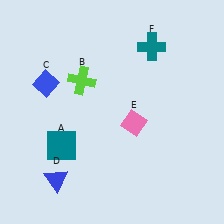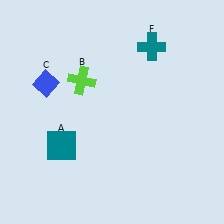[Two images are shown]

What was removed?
The pink diamond (E), the blue triangle (D) were removed in Image 2.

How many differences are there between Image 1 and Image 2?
There are 2 differences between the two images.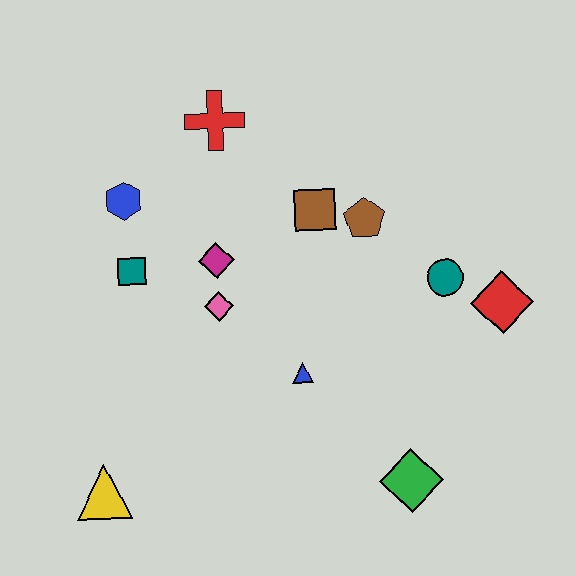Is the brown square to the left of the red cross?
No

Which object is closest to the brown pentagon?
The brown square is closest to the brown pentagon.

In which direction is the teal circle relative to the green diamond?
The teal circle is above the green diamond.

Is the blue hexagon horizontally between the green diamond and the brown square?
No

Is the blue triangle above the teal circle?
No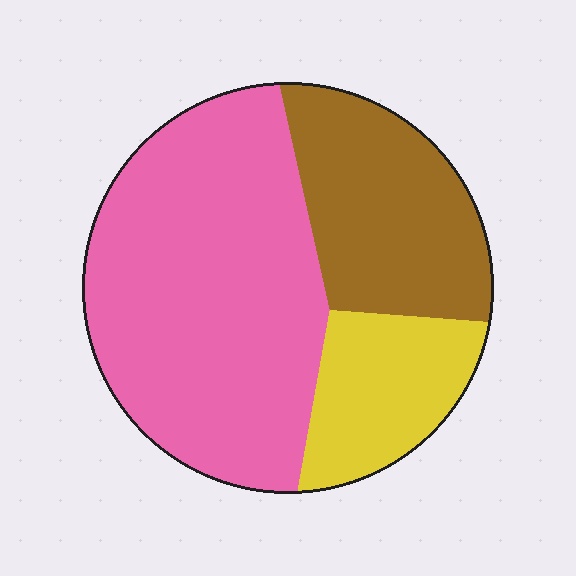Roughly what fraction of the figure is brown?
Brown takes up about one quarter (1/4) of the figure.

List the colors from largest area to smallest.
From largest to smallest: pink, brown, yellow.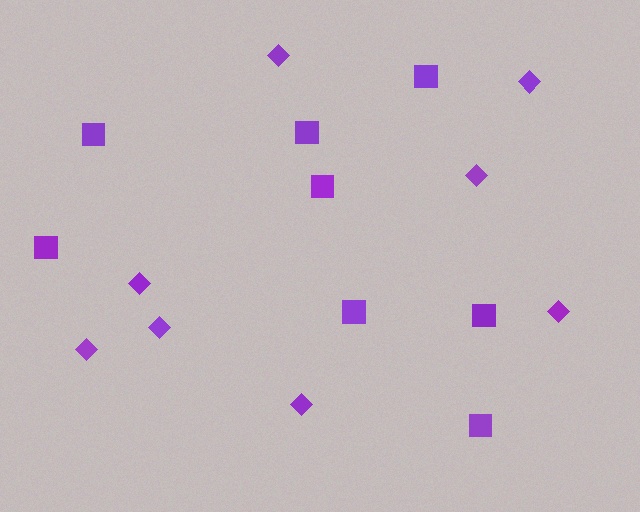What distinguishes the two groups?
There are 2 groups: one group of diamonds (8) and one group of squares (8).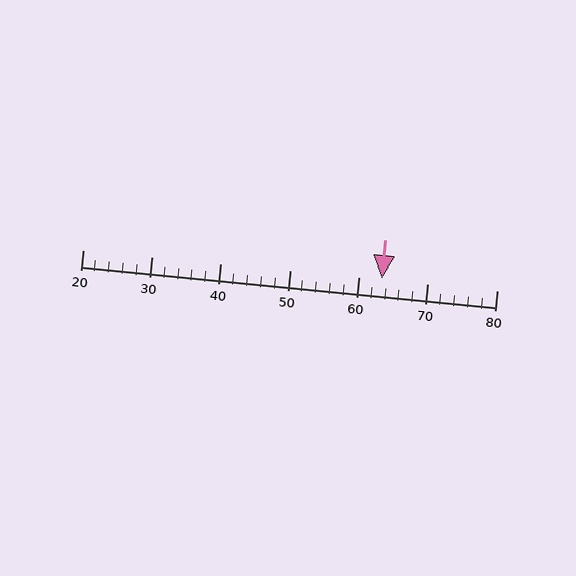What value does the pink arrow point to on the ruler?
The pink arrow points to approximately 63.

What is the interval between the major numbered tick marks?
The major tick marks are spaced 10 units apart.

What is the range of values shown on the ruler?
The ruler shows values from 20 to 80.